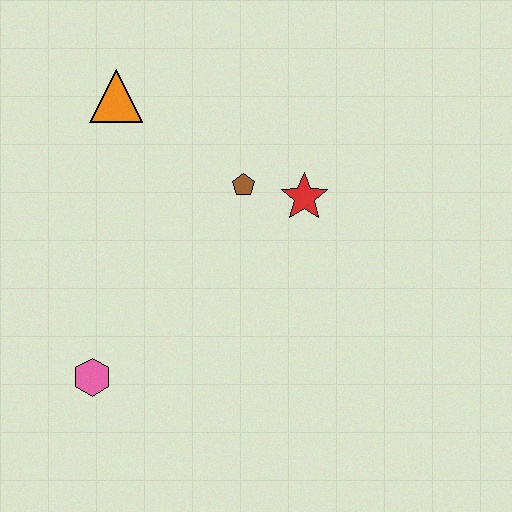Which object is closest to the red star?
The brown pentagon is closest to the red star.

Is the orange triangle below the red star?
No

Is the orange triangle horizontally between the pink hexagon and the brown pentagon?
Yes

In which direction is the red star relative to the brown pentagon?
The red star is to the right of the brown pentagon.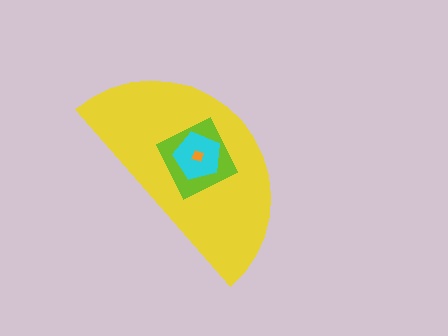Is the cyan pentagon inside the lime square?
Yes.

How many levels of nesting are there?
4.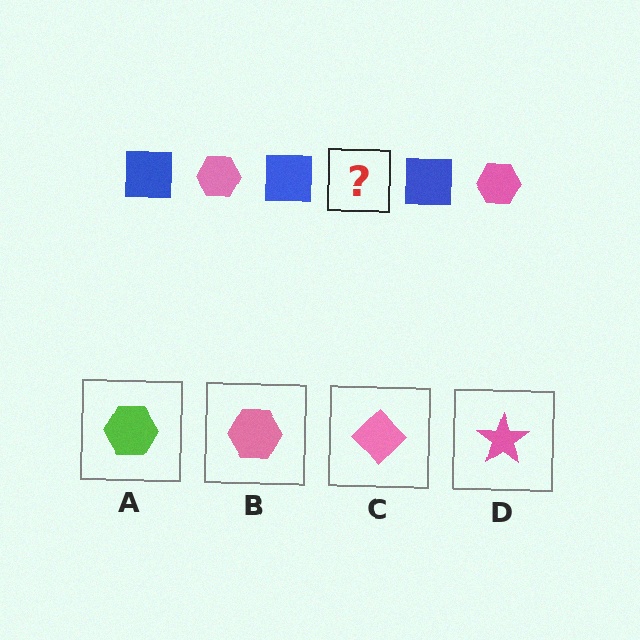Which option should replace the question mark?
Option B.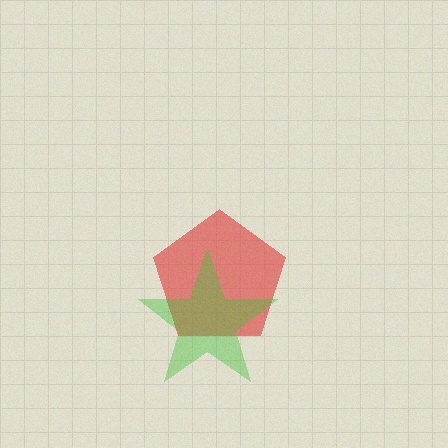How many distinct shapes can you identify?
There are 2 distinct shapes: a red pentagon, a green star.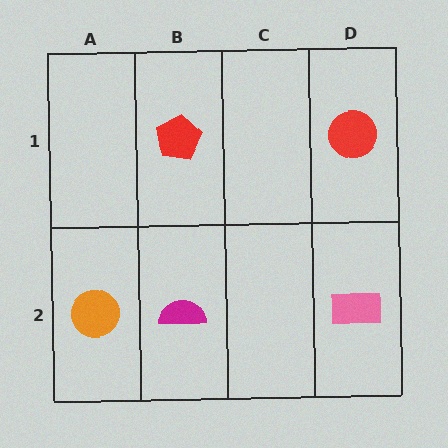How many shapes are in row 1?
2 shapes.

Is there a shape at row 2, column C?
No, that cell is empty.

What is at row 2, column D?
A pink rectangle.